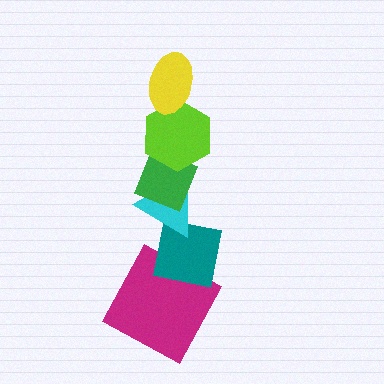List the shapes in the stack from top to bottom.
From top to bottom: the yellow ellipse, the lime hexagon, the green diamond, the cyan triangle, the teal square, the magenta square.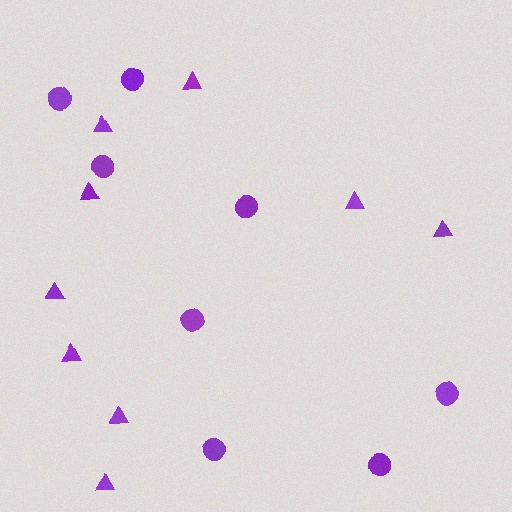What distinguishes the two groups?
There are 2 groups: one group of circles (8) and one group of triangles (9).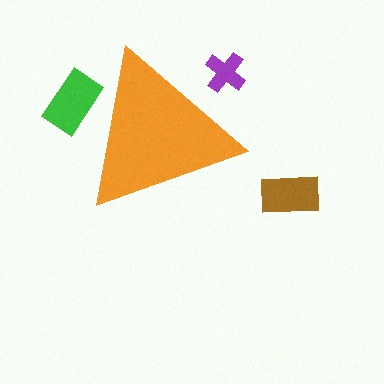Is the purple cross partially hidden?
Yes, the purple cross is partially hidden behind the orange triangle.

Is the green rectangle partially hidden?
Yes, the green rectangle is partially hidden behind the orange triangle.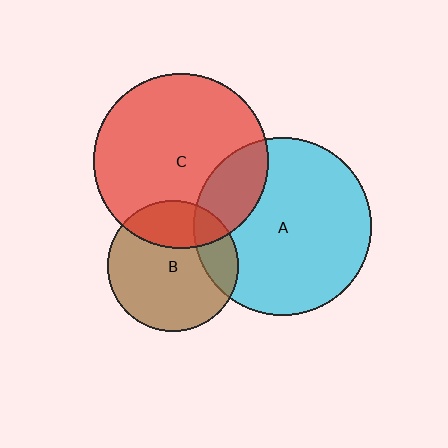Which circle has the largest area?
Circle A (cyan).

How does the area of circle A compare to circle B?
Approximately 1.8 times.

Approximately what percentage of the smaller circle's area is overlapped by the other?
Approximately 20%.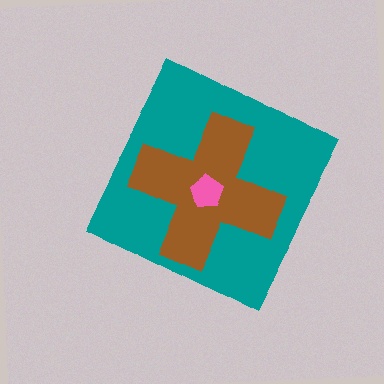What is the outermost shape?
The teal diamond.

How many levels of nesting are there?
3.